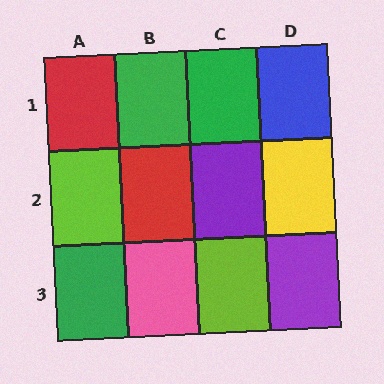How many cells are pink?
1 cell is pink.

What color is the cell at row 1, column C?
Green.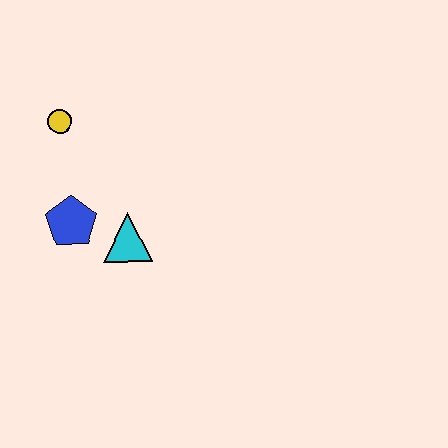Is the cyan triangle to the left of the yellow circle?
No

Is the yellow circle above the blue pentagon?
Yes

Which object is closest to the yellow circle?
The blue pentagon is closest to the yellow circle.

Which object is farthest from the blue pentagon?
The yellow circle is farthest from the blue pentagon.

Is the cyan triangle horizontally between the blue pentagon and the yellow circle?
No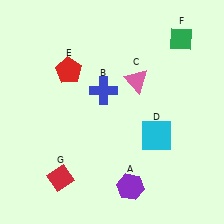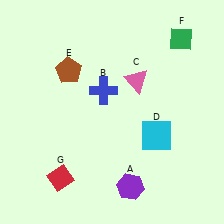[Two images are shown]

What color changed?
The pentagon (E) changed from red in Image 1 to brown in Image 2.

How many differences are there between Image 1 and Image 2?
There is 1 difference between the two images.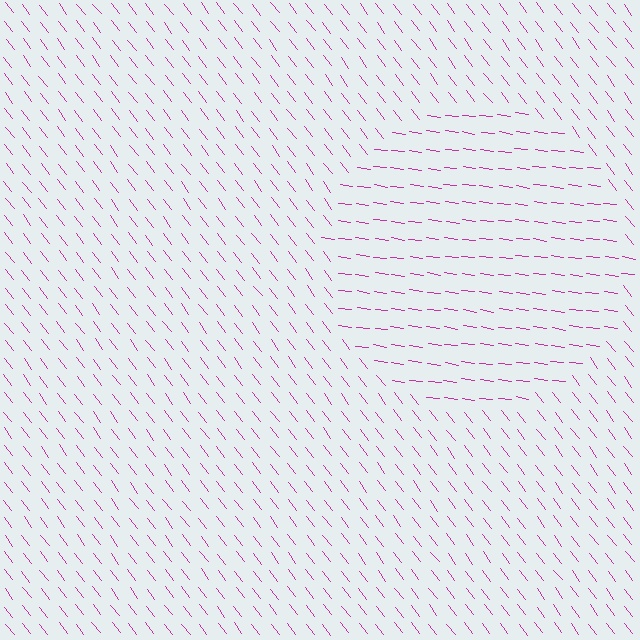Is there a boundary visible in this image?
Yes, there is a texture boundary formed by a change in line orientation.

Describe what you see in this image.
The image is filled with small magenta line segments. A circle region in the image has lines oriented differently from the surrounding lines, creating a visible texture boundary.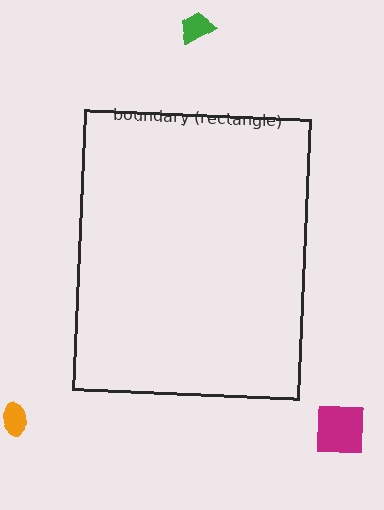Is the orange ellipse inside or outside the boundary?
Outside.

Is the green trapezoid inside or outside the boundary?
Outside.